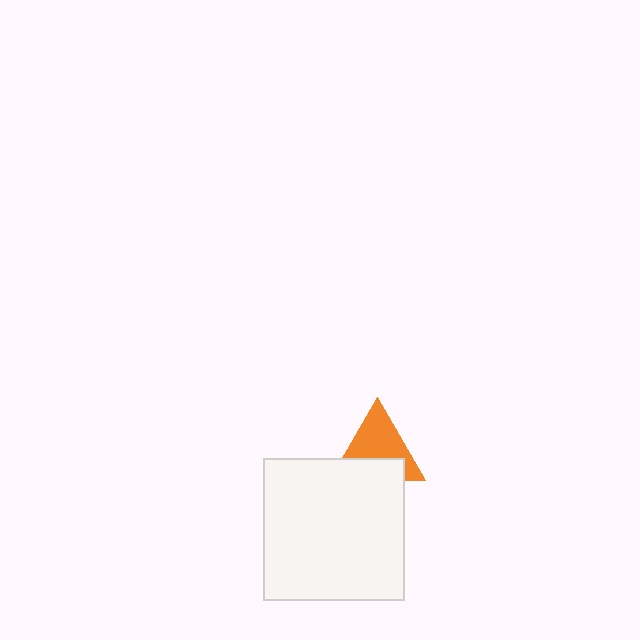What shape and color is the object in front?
The object in front is a white square.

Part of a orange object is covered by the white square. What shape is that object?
It is a triangle.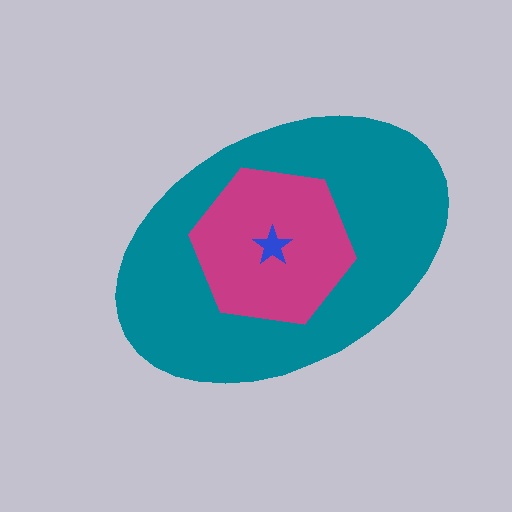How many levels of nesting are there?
3.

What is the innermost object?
The blue star.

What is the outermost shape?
The teal ellipse.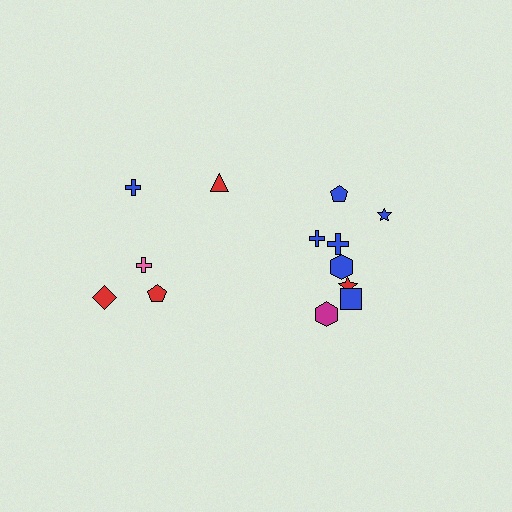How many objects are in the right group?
There are 8 objects.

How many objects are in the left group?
There are 5 objects.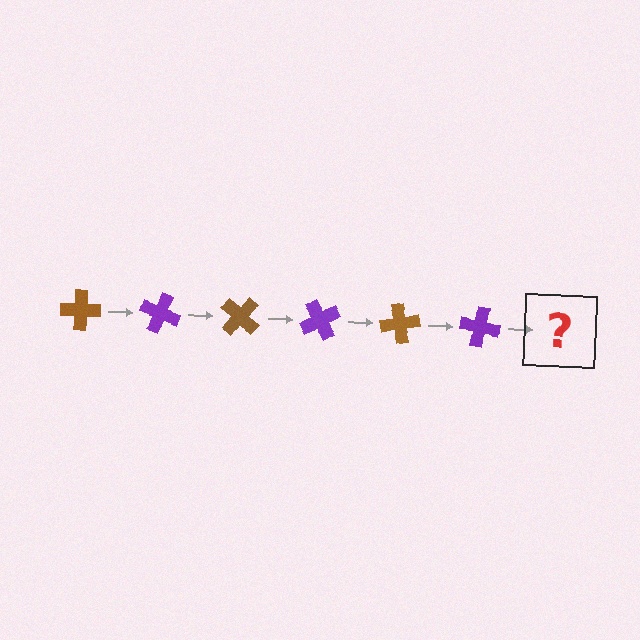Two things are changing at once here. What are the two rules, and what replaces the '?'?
The two rules are that it rotates 20 degrees each step and the color cycles through brown and purple. The '?' should be a brown cross, rotated 120 degrees from the start.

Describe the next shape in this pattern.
It should be a brown cross, rotated 120 degrees from the start.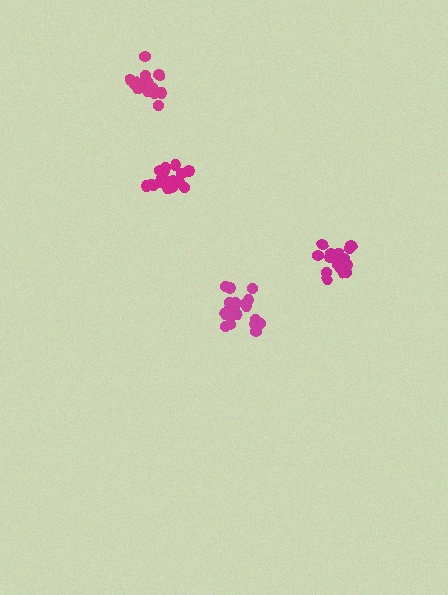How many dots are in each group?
Group 1: 18 dots, Group 2: 20 dots, Group 3: 17 dots, Group 4: 19 dots (74 total).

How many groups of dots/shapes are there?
There are 4 groups.